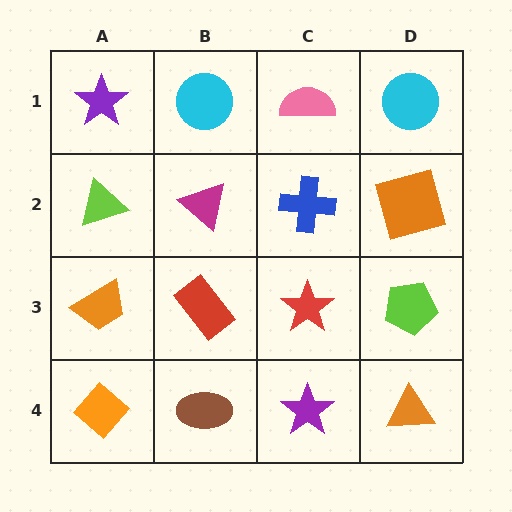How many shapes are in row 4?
4 shapes.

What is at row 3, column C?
A red star.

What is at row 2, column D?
An orange square.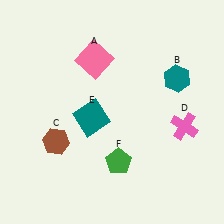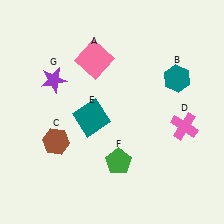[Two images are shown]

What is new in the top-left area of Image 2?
A purple star (G) was added in the top-left area of Image 2.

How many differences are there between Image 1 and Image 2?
There is 1 difference between the two images.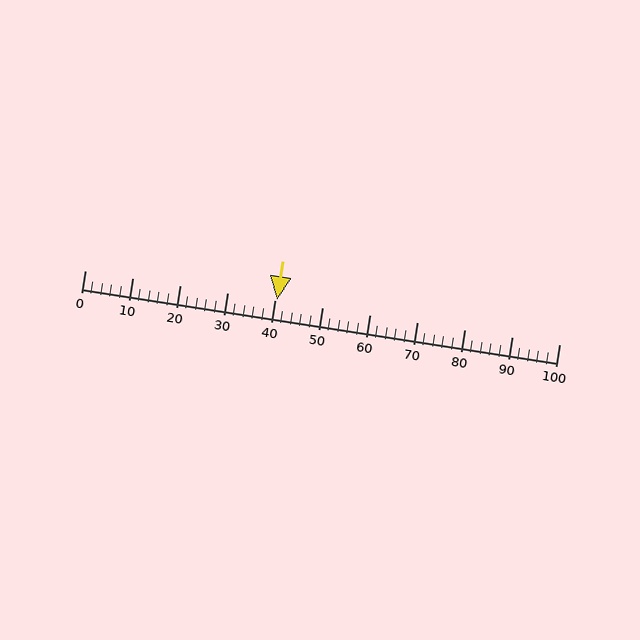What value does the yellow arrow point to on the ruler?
The yellow arrow points to approximately 41.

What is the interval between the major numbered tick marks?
The major tick marks are spaced 10 units apart.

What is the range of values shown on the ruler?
The ruler shows values from 0 to 100.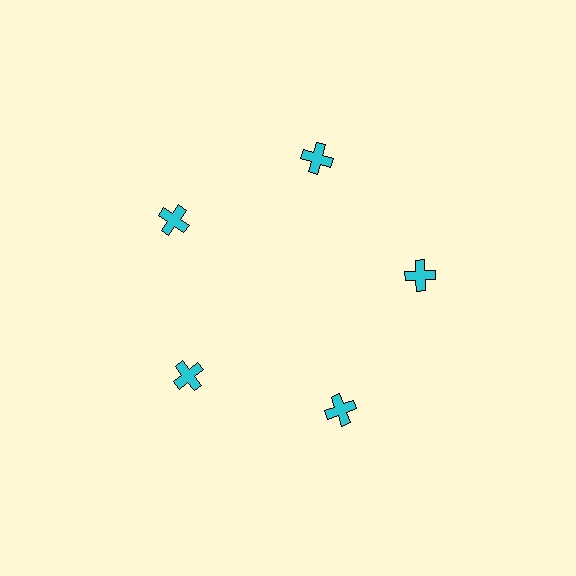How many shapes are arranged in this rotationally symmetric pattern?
There are 5 shapes, arranged in 5 groups of 1.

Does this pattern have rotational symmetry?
Yes, this pattern has 5-fold rotational symmetry. It looks the same after rotating 72 degrees around the center.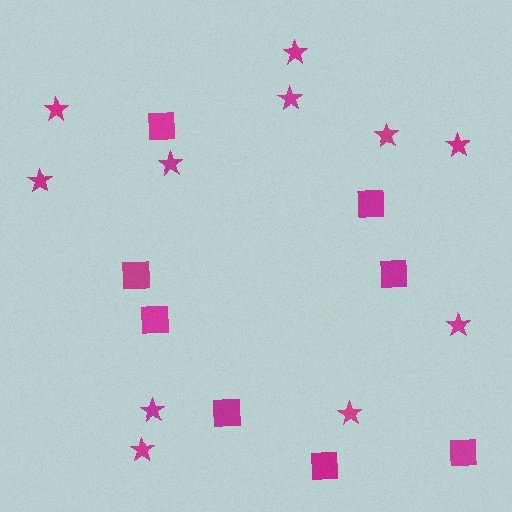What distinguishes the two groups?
There are 2 groups: one group of squares (8) and one group of stars (11).